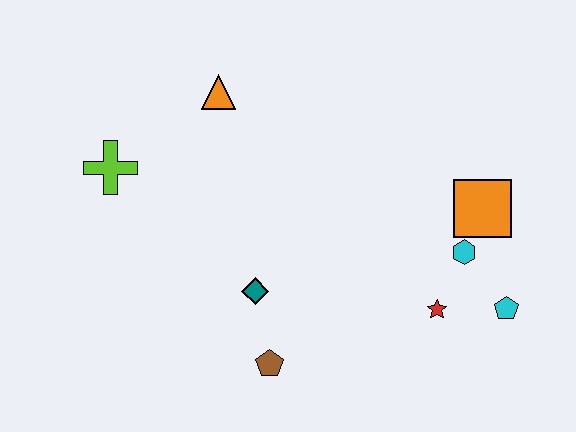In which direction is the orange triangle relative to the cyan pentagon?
The orange triangle is to the left of the cyan pentagon.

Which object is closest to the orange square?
The cyan hexagon is closest to the orange square.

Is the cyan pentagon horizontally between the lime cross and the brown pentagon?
No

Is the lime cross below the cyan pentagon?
No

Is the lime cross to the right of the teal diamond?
No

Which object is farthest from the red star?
The lime cross is farthest from the red star.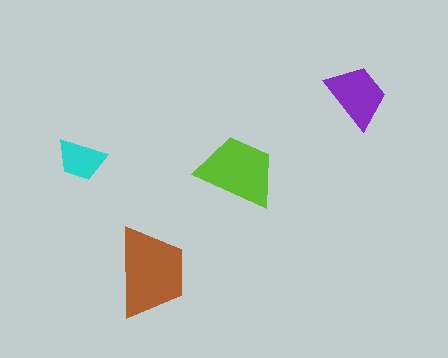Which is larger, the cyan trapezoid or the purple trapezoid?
The purple one.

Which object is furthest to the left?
The cyan trapezoid is leftmost.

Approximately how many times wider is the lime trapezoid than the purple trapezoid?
About 1.5 times wider.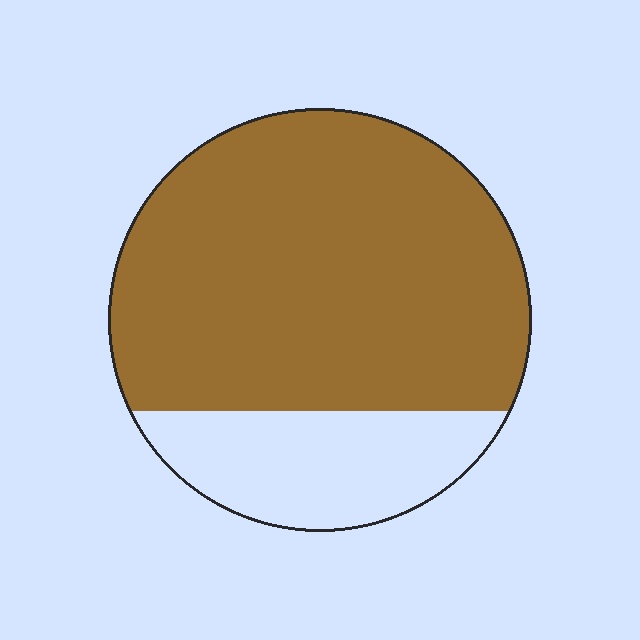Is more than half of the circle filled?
Yes.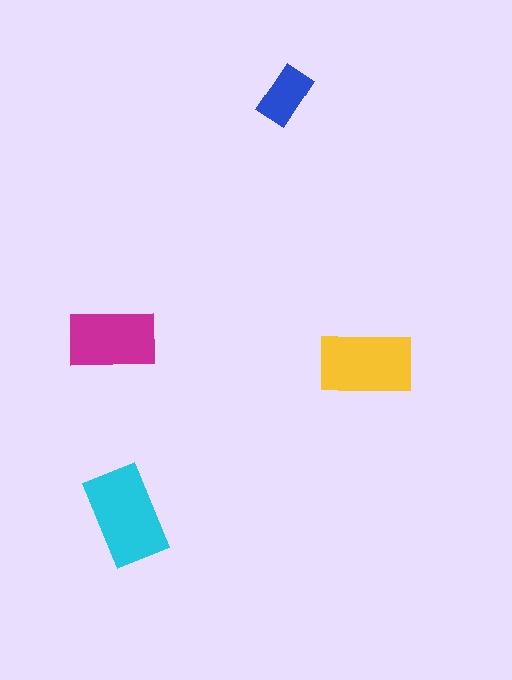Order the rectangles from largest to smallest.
the cyan one, the yellow one, the magenta one, the blue one.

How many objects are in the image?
There are 4 objects in the image.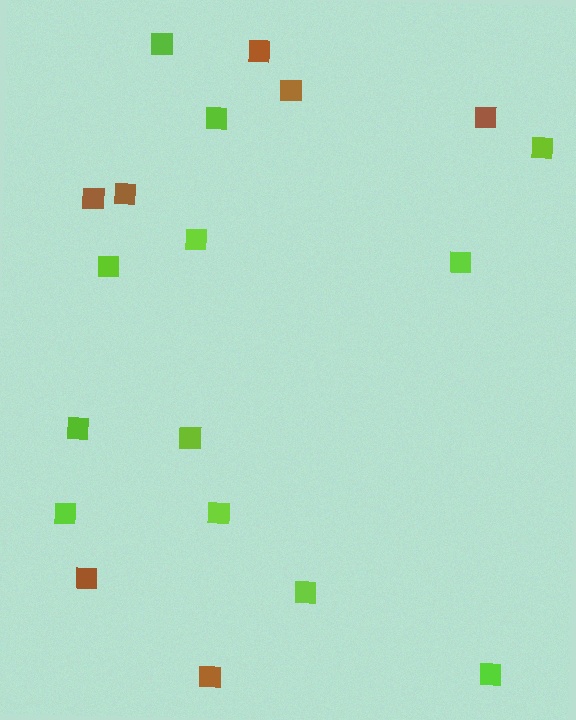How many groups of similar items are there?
There are 2 groups: one group of lime squares (12) and one group of brown squares (7).